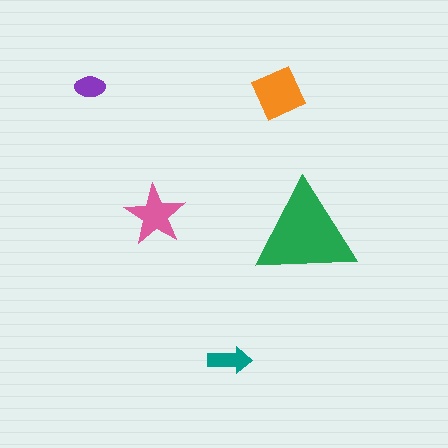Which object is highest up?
The purple ellipse is topmost.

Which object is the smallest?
The purple ellipse.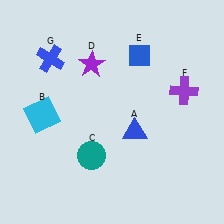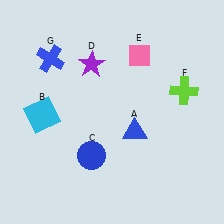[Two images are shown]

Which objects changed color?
C changed from teal to blue. E changed from blue to pink. F changed from purple to lime.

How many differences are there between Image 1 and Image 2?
There are 3 differences between the two images.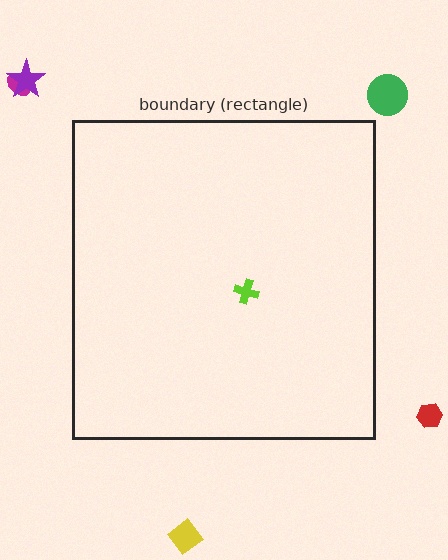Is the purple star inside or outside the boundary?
Outside.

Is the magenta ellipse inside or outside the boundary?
Outside.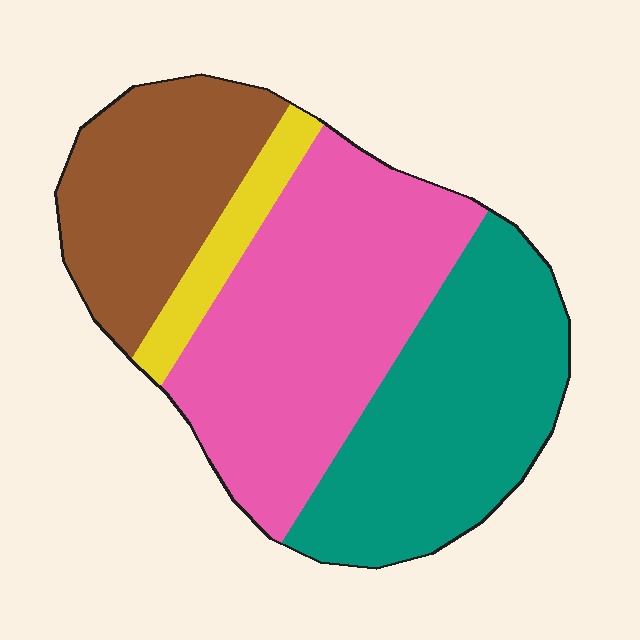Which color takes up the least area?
Yellow, at roughly 5%.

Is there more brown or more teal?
Teal.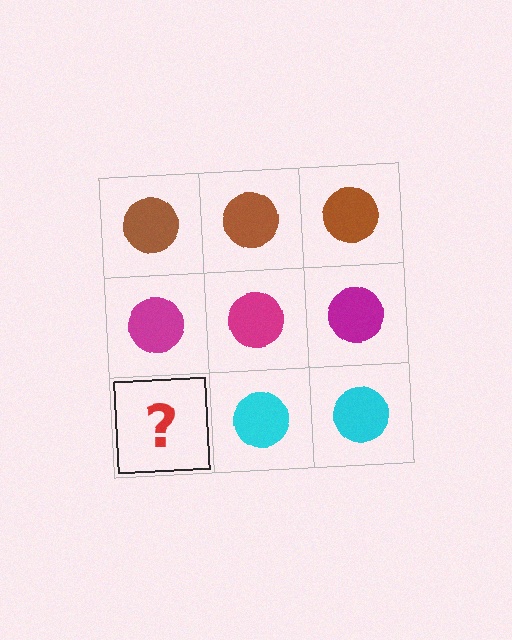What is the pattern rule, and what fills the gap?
The rule is that each row has a consistent color. The gap should be filled with a cyan circle.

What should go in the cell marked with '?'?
The missing cell should contain a cyan circle.